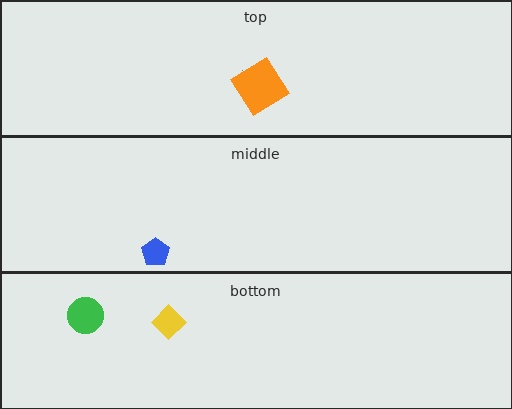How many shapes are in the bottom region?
2.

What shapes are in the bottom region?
The green circle, the yellow diamond.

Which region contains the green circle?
The bottom region.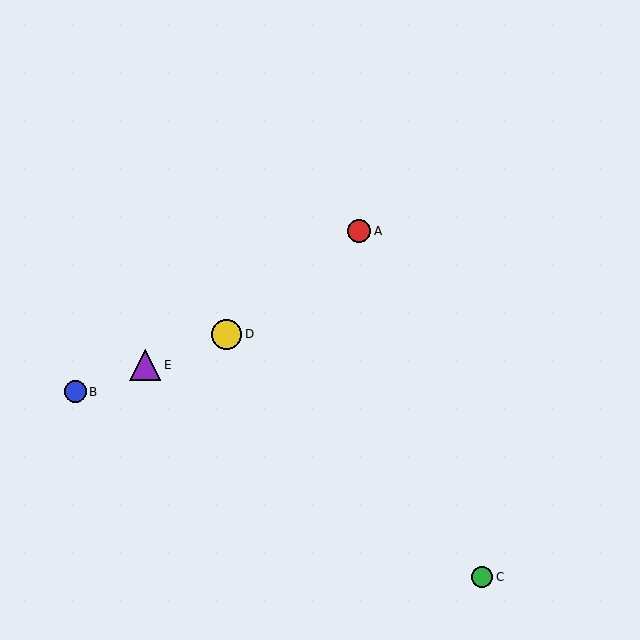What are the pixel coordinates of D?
Object D is at (227, 334).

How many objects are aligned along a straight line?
3 objects (B, D, E) are aligned along a straight line.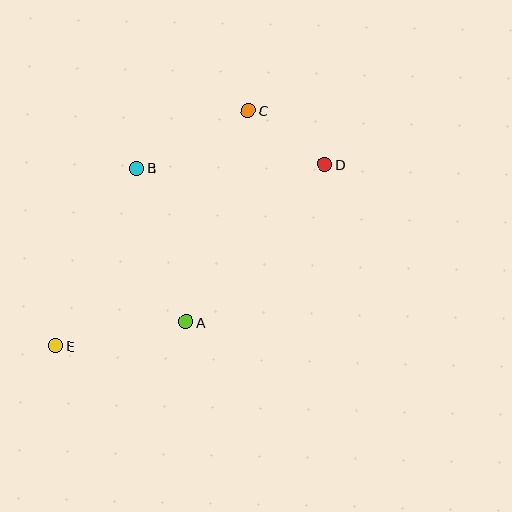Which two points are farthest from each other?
Points D and E are farthest from each other.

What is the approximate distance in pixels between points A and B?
The distance between A and B is approximately 162 pixels.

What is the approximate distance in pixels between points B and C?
The distance between B and C is approximately 126 pixels.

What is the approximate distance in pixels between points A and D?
The distance between A and D is approximately 210 pixels.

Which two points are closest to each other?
Points C and D are closest to each other.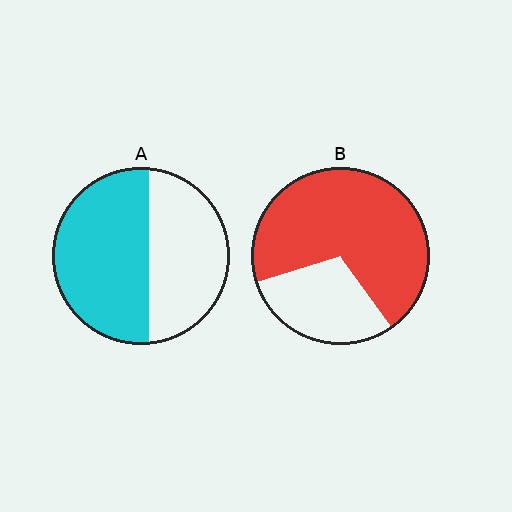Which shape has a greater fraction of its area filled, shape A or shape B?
Shape B.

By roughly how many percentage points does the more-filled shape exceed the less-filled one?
By roughly 15 percentage points (B over A).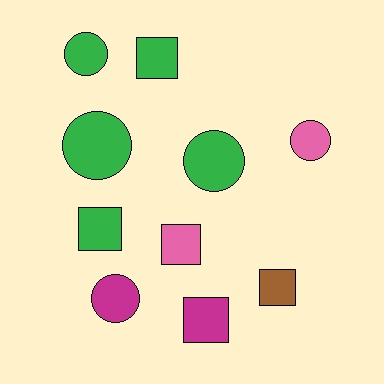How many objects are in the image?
There are 10 objects.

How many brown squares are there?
There is 1 brown square.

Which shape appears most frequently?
Circle, with 5 objects.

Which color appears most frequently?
Green, with 5 objects.